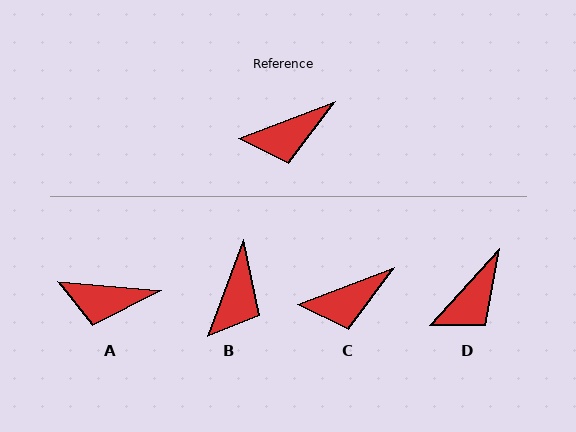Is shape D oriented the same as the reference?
No, it is off by about 27 degrees.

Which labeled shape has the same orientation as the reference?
C.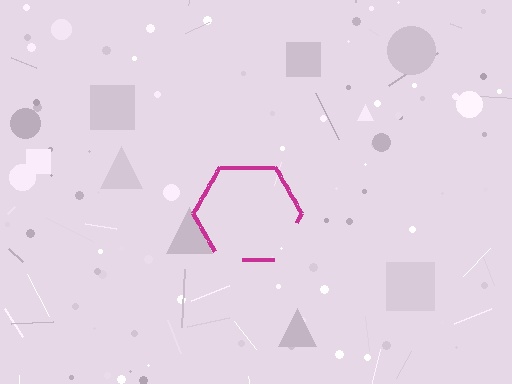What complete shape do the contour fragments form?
The contour fragments form a hexagon.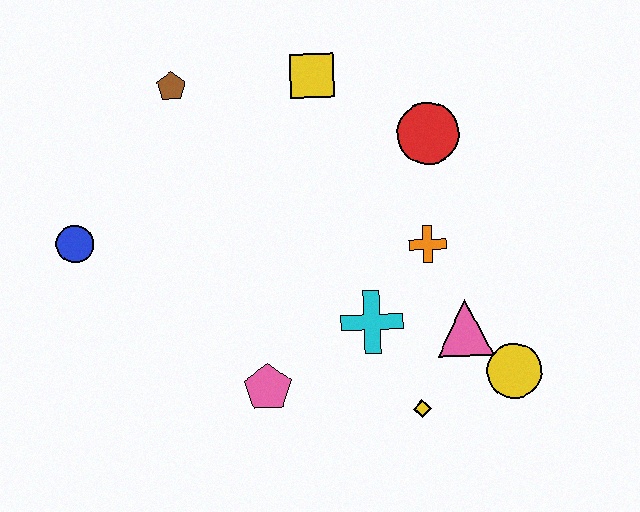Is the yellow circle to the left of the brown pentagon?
No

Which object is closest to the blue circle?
The brown pentagon is closest to the blue circle.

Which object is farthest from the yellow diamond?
The brown pentagon is farthest from the yellow diamond.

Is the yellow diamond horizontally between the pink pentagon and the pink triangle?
Yes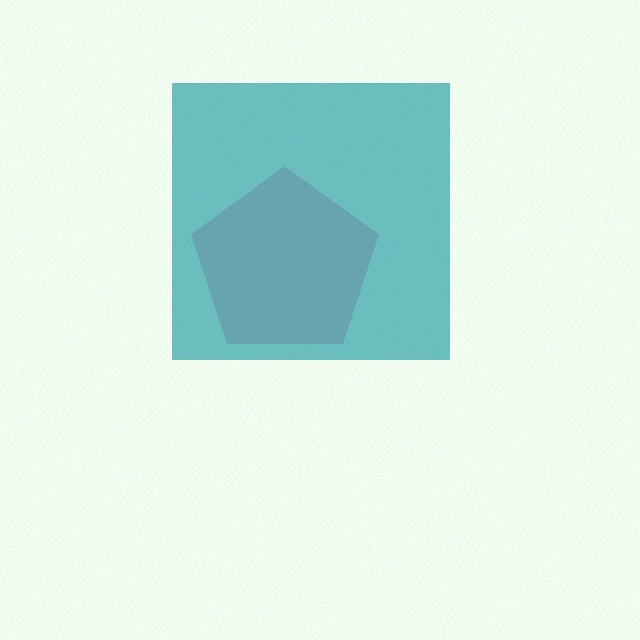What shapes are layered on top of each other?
The layered shapes are: a pink pentagon, a teal square.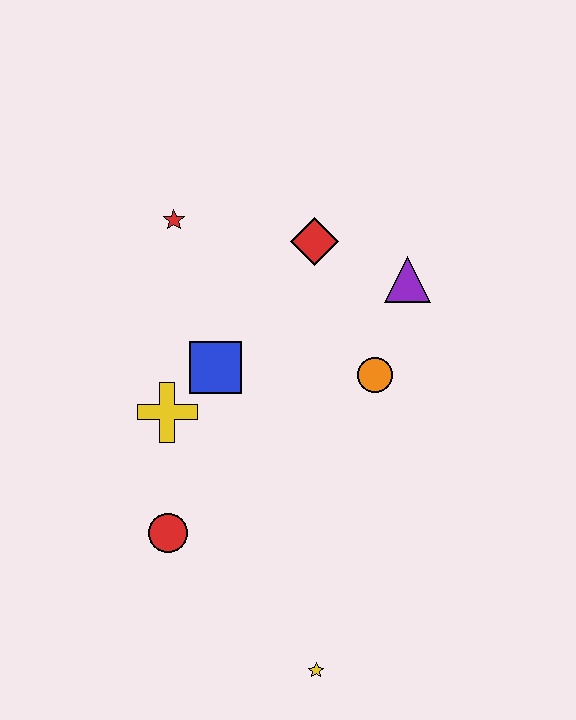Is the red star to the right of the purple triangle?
No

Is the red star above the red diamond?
Yes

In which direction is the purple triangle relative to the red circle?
The purple triangle is above the red circle.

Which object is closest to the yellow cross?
The blue square is closest to the yellow cross.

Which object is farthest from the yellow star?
The red star is farthest from the yellow star.